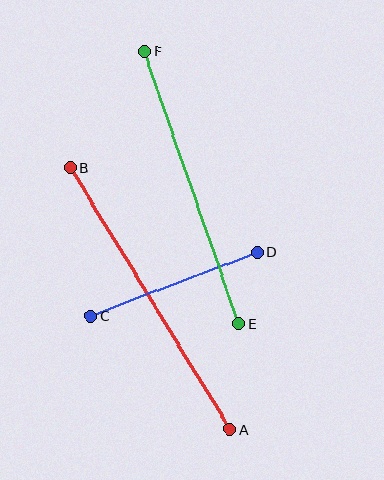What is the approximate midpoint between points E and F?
The midpoint is at approximately (192, 188) pixels.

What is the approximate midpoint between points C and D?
The midpoint is at approximately (174, 284) pixels.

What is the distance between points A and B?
The distance is approximately 306 pixels.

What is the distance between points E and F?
The distance is approximately 288 pixels.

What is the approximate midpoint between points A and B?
The midpoint is at approximately (150, 299) pixels.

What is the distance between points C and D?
The distance is approximately 178 pixels.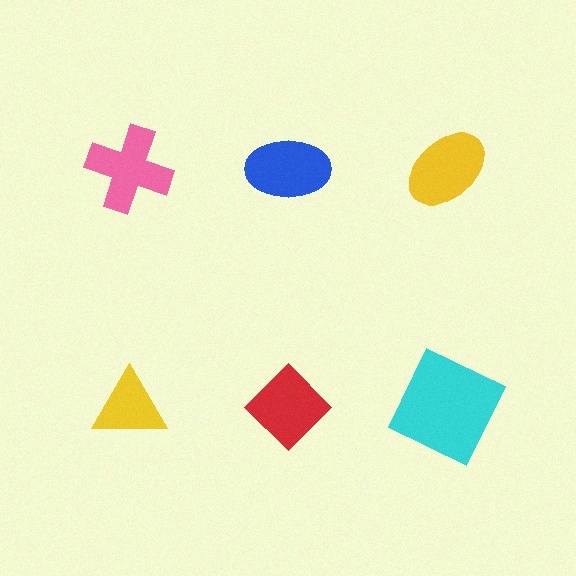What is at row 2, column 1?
A yellow triangle.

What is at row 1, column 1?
A pink cross.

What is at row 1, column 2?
A blue ellipse.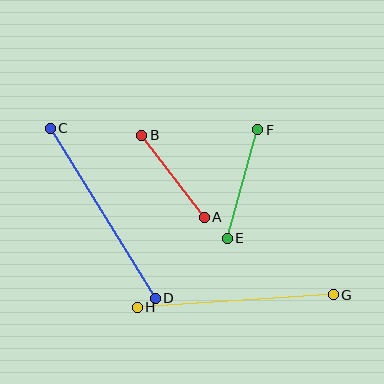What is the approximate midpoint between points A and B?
The midpoint is at approximately (173, 176) pixels.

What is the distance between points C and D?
The distance is approximately 200 pixels.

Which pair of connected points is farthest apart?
Points C and D are farthest apart.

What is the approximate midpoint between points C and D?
The midpoint is at approximately (103, 213) pixels.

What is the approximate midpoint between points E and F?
The midpoint is at approximately (243, 184) pixels.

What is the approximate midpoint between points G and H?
The midpoint is at approximately (235, 301) pixels.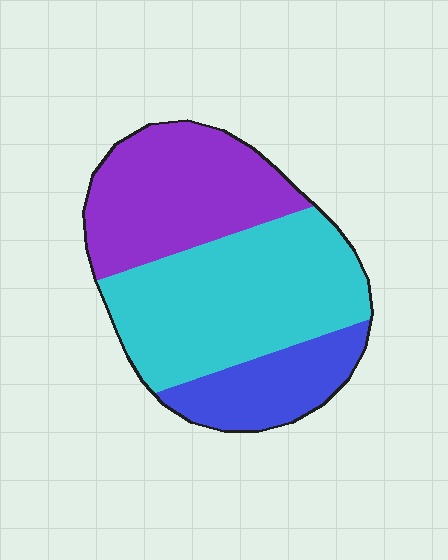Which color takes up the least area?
Blue, at roughly 20%.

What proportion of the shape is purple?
Purple takes up about one third (1/3) of the shape.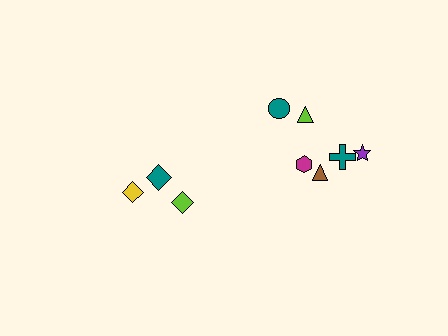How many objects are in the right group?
There are 6 objects.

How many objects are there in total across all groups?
There are 9 objects.